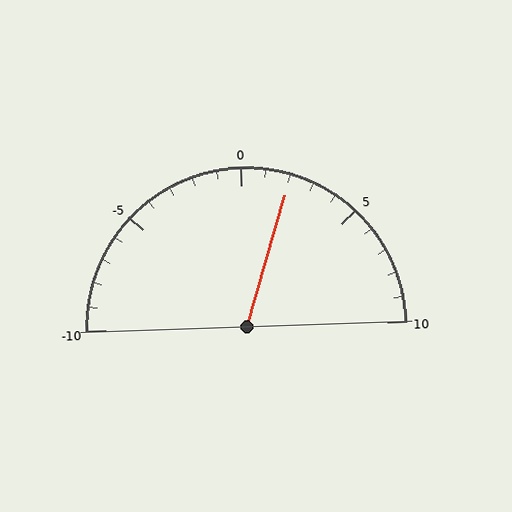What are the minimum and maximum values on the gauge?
The gauge ranges from -10 to 10.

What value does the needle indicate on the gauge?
The needle indicates approximately 2.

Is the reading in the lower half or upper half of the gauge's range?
The reading is in the upper half of the range (-10 to 10).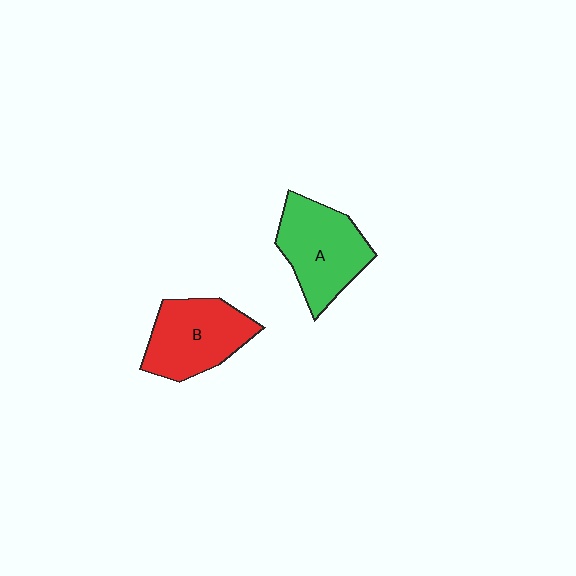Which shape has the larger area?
Shape A (green).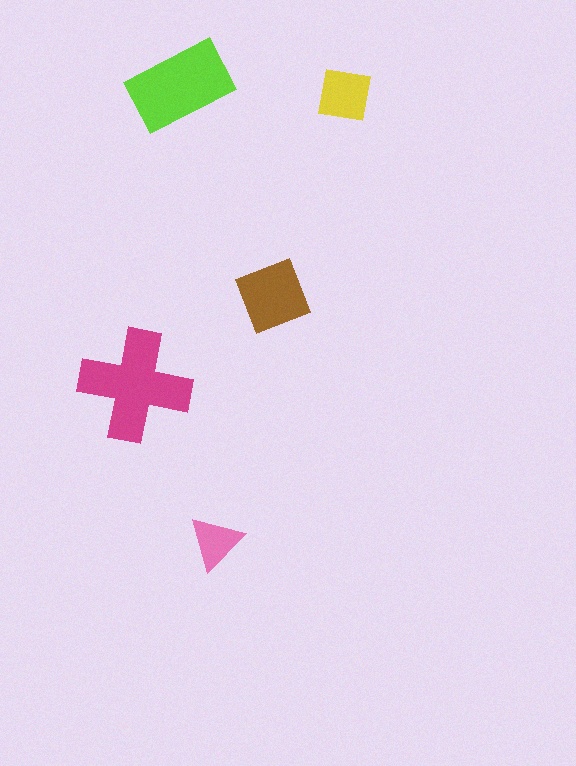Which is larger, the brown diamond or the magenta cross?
The magenta cross.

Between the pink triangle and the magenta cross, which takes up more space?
The magenta cross.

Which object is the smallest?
The pink triangle.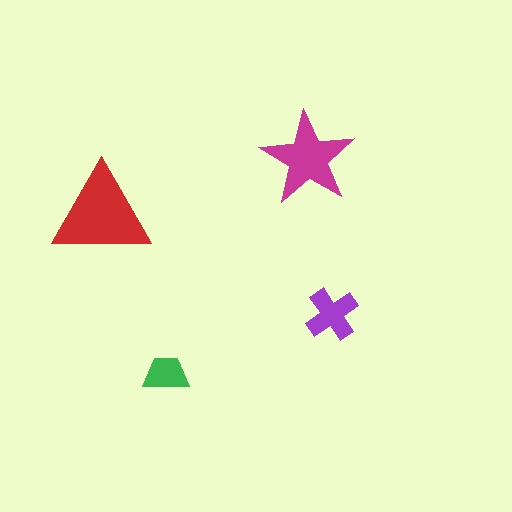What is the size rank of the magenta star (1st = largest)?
2nd.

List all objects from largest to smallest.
The red triangle, the magenta star, the purple cross, the green trapezoid.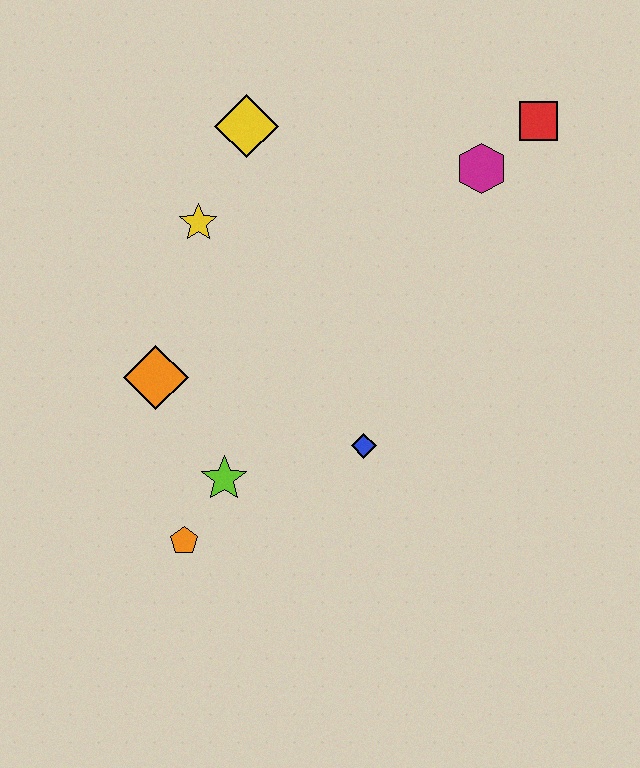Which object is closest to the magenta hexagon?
The red square is closest to the magenta hexagon.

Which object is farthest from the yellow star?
The red square is farthest from the yellow star.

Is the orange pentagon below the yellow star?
Yes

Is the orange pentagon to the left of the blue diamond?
Yes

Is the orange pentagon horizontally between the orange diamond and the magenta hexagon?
Yes